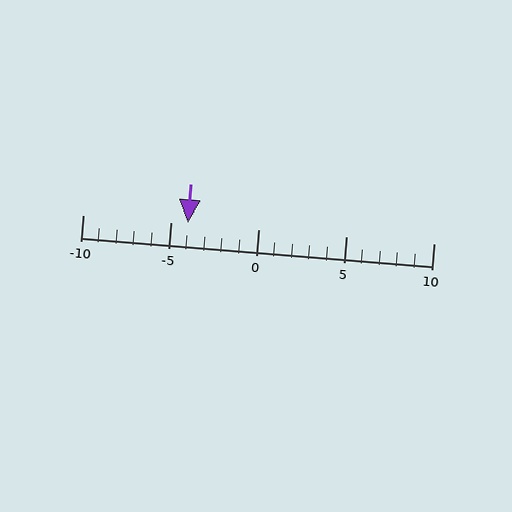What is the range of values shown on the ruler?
The ruler shows values from -10 to 10.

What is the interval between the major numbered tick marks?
The major tick marks are spaced 5 units apart.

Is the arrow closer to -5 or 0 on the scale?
The arrow is closer to -5.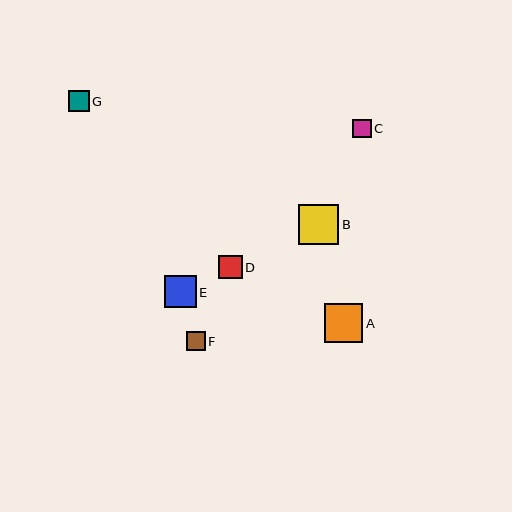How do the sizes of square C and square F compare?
Square C and square F are approximately the same size.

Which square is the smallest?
Square F is the smallest with a size of approximately 19 pixels.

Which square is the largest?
Square B is the largest with a size of approximately 40 pixels.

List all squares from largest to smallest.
From largest to smallest: B, A, E, D, G, C, F.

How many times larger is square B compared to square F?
Square B is approximately 2.2 times the size of square F.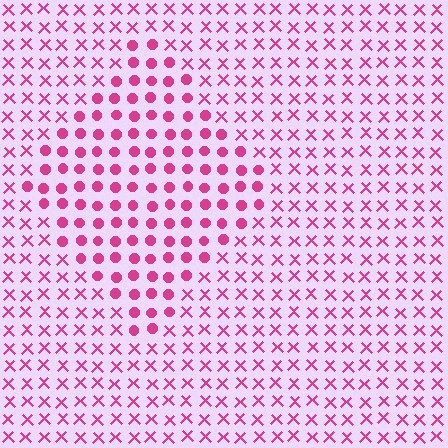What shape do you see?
I see a diamond.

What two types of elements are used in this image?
The image uses circles inside the diamond region and X marks outside it.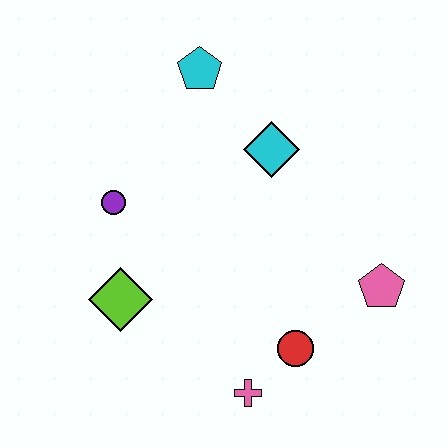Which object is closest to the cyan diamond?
The cyan pentagon is closest to the cyan diamond.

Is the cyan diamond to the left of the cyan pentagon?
No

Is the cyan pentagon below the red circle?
No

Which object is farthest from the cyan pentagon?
The pink cross is farthest from the cyan pentagon.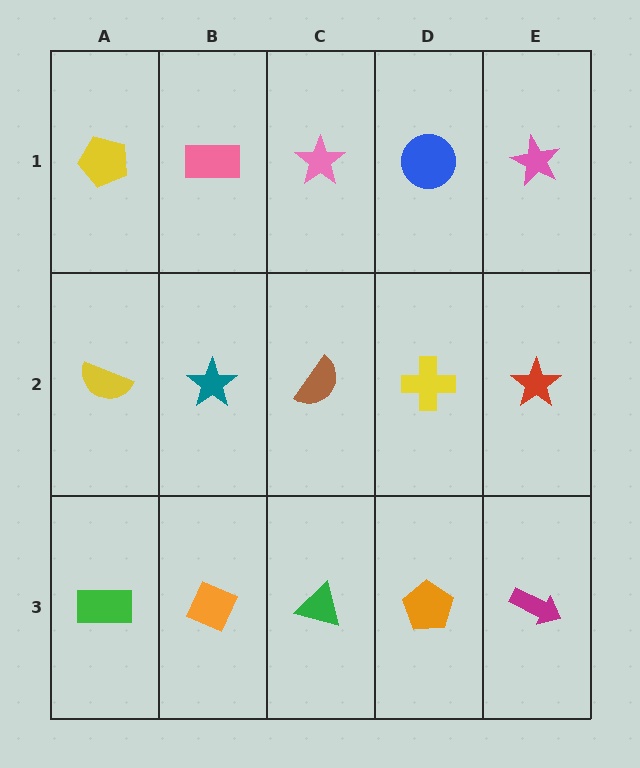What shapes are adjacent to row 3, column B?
A teal star (row 2, column B), a green rectangle (row 3, column A), a green triangle (row 3, column C).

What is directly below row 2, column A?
A green rectangle.